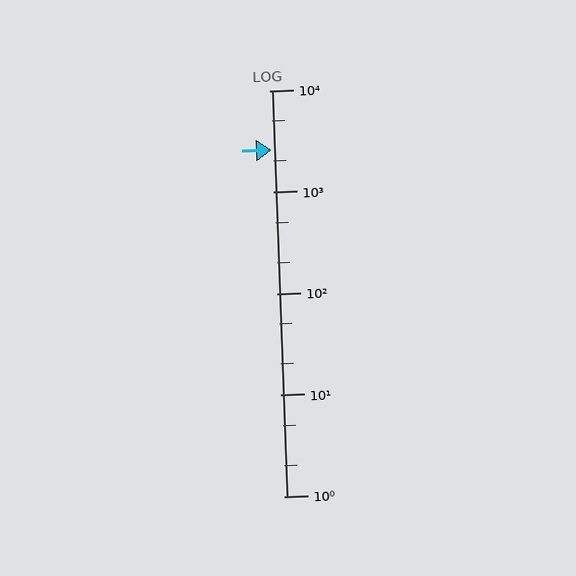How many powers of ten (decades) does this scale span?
The scale spans 4 decades, from 1 to 10000.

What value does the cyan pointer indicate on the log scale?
The pointer indicates approximately 2600.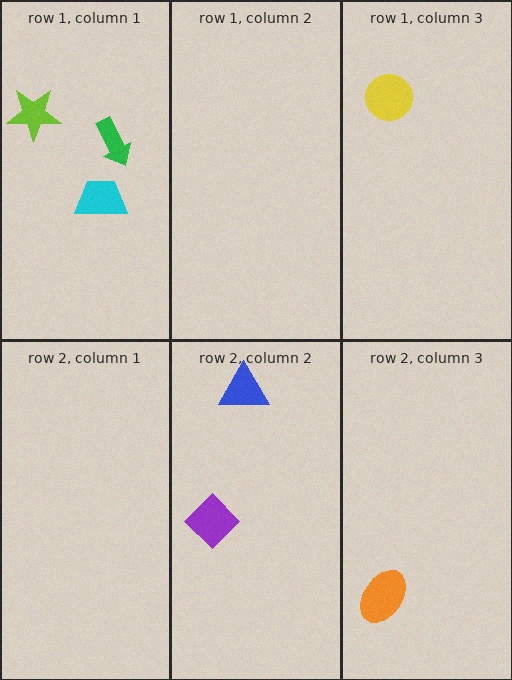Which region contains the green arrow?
The row 1, column 1 region.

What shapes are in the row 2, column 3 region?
The orange ellipse.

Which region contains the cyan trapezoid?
The row 1, column 1 region.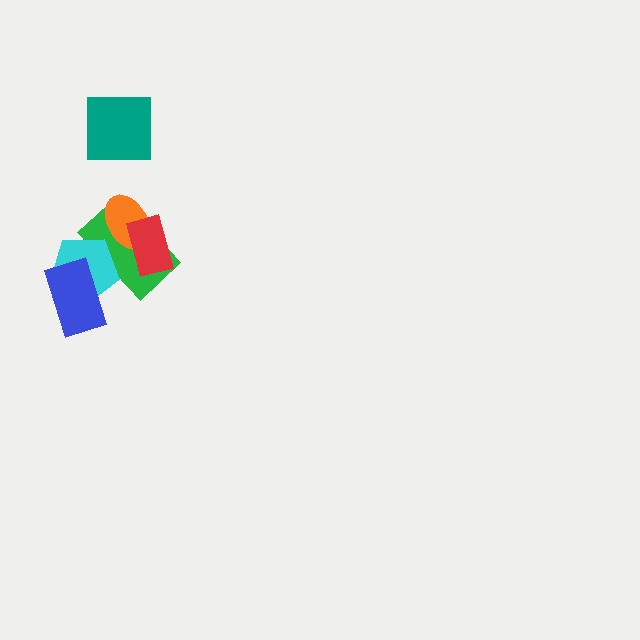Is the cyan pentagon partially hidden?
Yes, it is partially covered by another shape.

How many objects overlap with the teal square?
0 objects overlap with the teal square.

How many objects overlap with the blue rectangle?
2 objects overlap with the blue rectangle.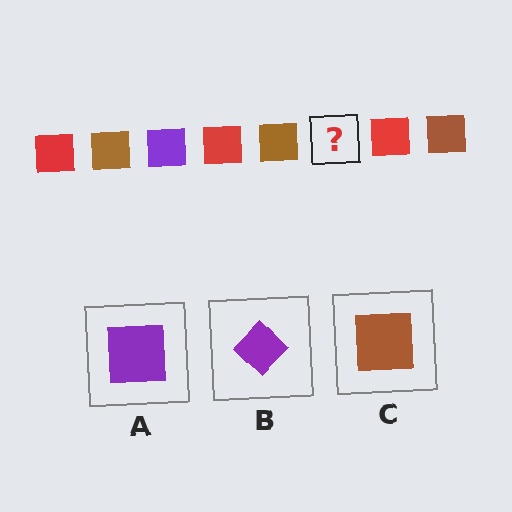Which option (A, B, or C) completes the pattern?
A.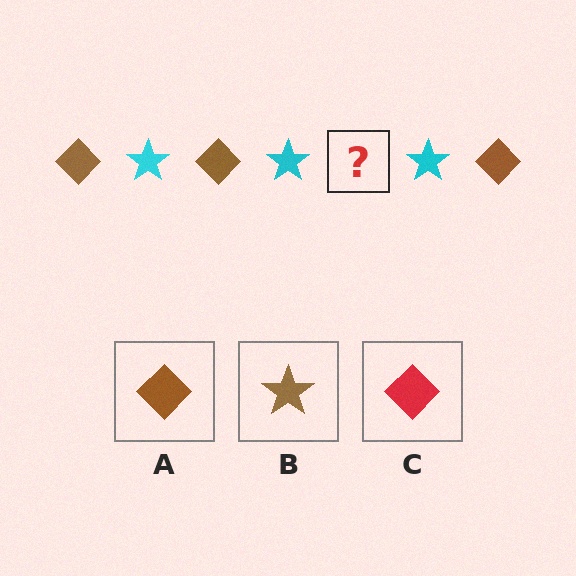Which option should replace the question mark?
Option A.